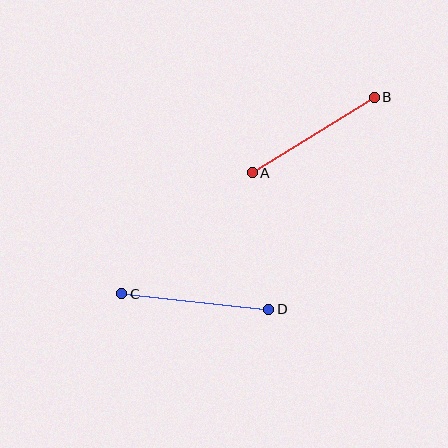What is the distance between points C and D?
The distance is approximately 148 pixels.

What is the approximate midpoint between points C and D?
The midpoint is at approximately (195, 301) pixels.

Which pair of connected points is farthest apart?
Points C and D are farthest apart.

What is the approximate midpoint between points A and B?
The midpoint is at approximately (313, 135) pixels.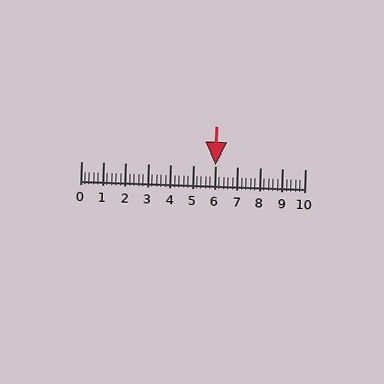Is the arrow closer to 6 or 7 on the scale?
The arrow is closer to 6.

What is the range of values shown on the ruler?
The ruler shows values from 0 to 10.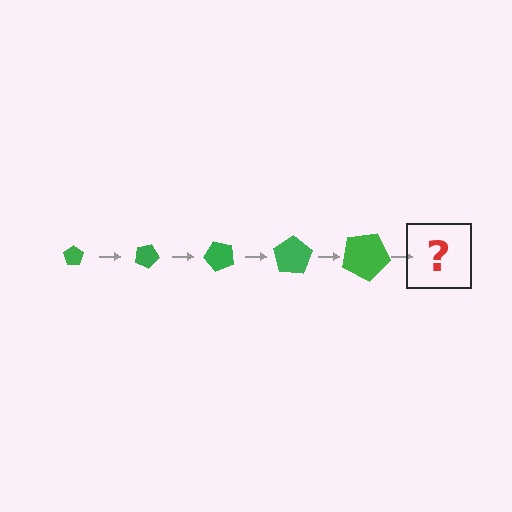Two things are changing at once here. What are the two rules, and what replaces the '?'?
The two rules are that the pentagon grows larger each step and it rotates 25 degrees each step. The '?' should be a pentagon, larger than the previous one and rotated 125 degrees from the start.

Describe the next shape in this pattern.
It should be a pentagon, larger than the previous one and rotated 125 degrees from the start.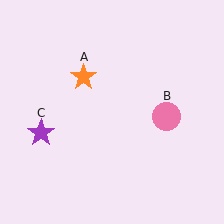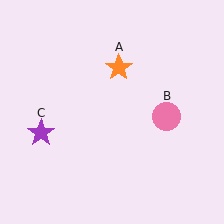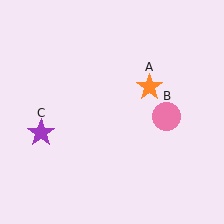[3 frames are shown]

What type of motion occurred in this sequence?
The orange star (object A) rotated clockwise around the center of the scene.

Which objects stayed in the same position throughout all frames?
Pink circle (object B) and purple star (object C) remained stationary.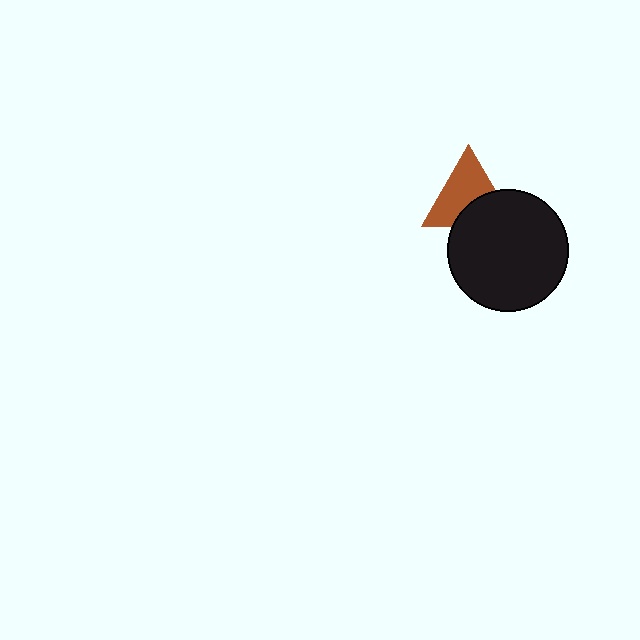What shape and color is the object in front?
The object in front is a black circle.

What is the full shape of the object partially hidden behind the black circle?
The partially hidden object is a brown triangle.